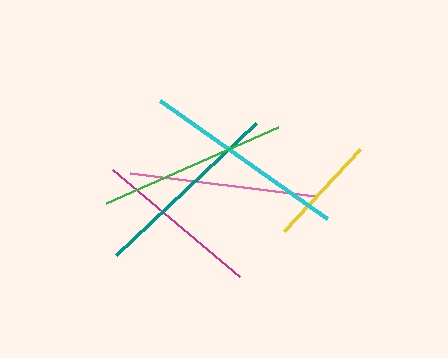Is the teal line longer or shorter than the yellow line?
The teal line is longer than the yellow line.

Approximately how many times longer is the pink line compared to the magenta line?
The pink line is approximately 1.1 times the length of the magenta line.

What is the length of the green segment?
The green segment is approximately 188 pixels long.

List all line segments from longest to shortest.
From longest to shortest: cyan, teal, green, pink, magenta, yellow.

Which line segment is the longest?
The cyan line is the longest at approximately 204 pixels.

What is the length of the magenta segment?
The magenta segment is approximately 166 pixels long.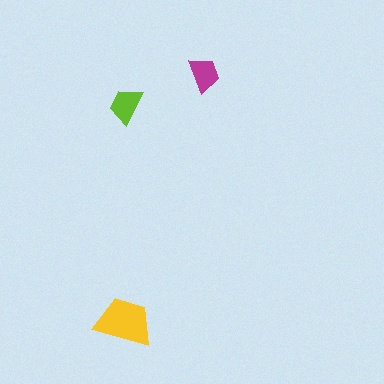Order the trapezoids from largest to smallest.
the yellow one, the lime one, the magenta one.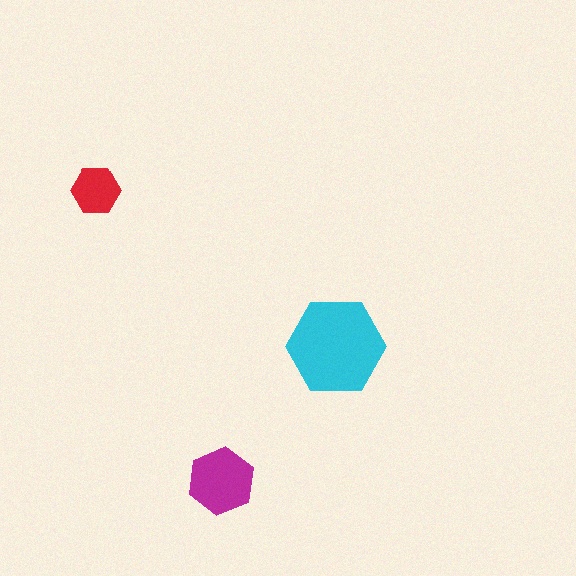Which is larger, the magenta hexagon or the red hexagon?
The magenta one.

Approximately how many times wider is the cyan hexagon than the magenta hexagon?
About 1.5 times wider.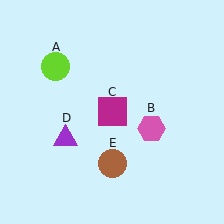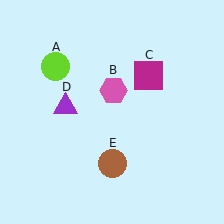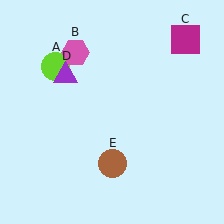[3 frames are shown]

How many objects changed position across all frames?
3 objects changed position: pink hexagon (object B), magenta square (object C), purple triangle (object D).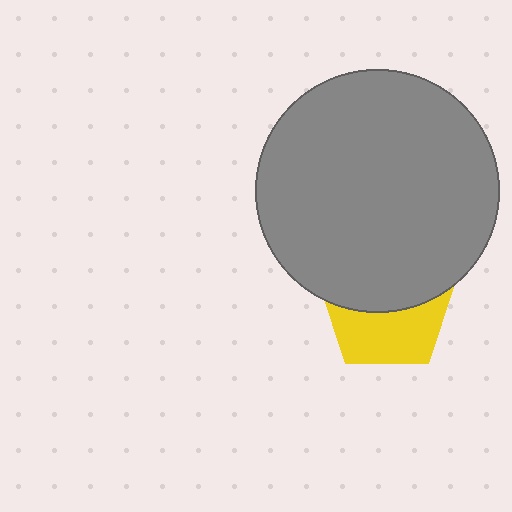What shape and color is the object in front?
The object in front is a gray circle.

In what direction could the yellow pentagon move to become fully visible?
The yellow pentagon could move down. That would shift it out from behind the gray circle entirely.